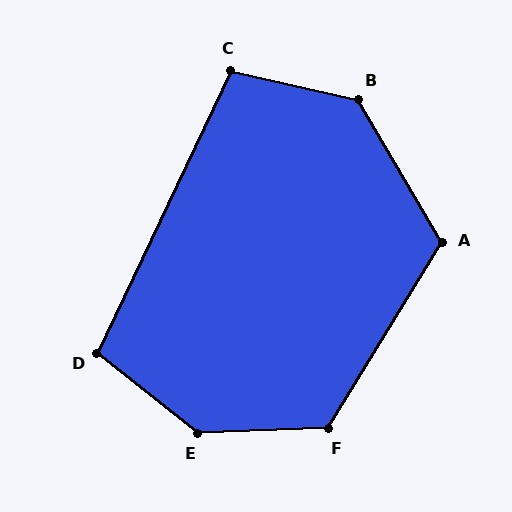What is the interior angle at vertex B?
Approximately 133 degrees (obtuse).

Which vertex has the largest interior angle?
E, at approximately 139 degrees.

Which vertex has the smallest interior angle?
C, at approximately 103 degrees.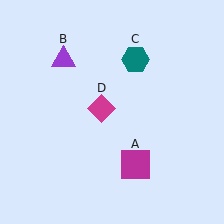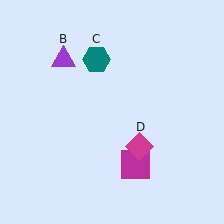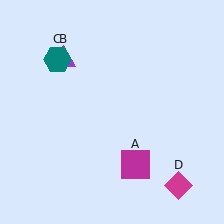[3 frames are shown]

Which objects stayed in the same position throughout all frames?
Magenta square (object A) and purple triangle (object B) remained stationary.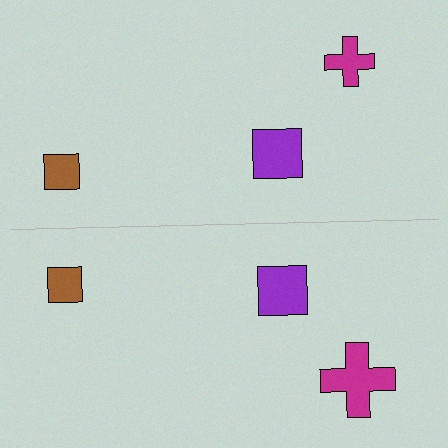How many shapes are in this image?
There are 6 shapes in this image.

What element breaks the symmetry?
The magenta cross on the bottom side has a different size than its mirror counterpart.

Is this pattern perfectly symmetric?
No, the pattern is not perfectly symmetric. The magenta cross on the bottom side has a different size than its mirror counterpart.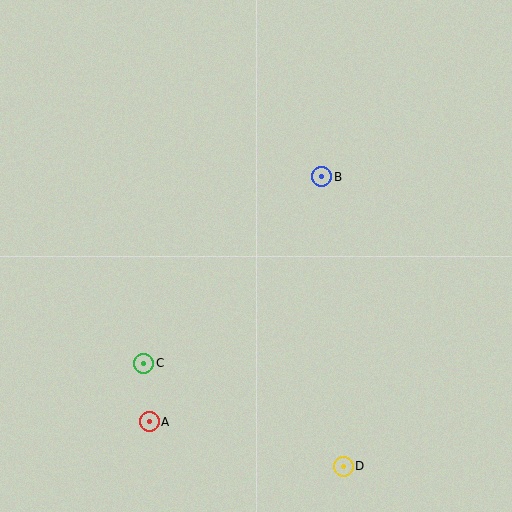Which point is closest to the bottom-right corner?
Point D is closest to the bottom-right corner.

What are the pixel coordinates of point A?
Point A is at (149, 422).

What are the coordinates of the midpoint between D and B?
The midpoint between D and B is at (333, 321).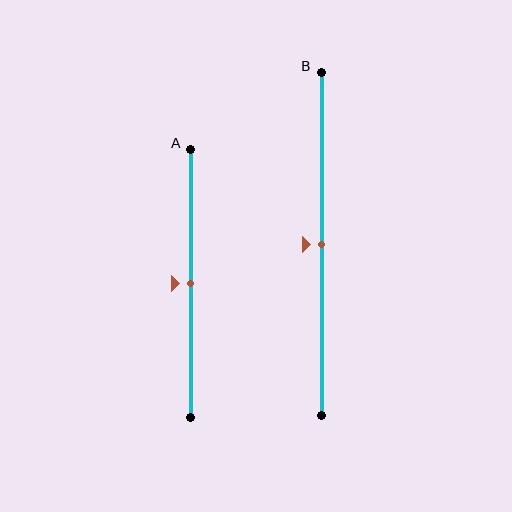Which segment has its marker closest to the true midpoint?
Segment A has its marker closest to the true midpoint.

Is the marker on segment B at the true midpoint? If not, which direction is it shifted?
Yes, the marker on segment B is at the true midpoint.